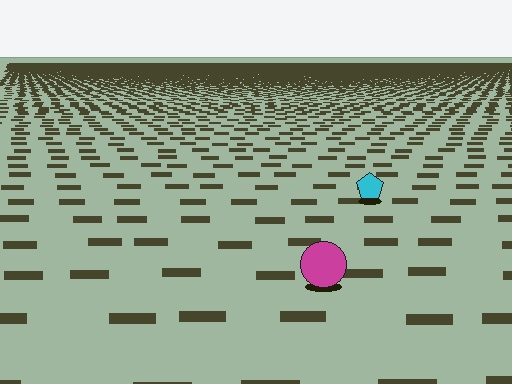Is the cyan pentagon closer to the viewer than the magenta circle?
No. The magenta circle is closer — you can tell from the texture gradient: the ground texture is coarser near it.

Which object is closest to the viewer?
The magenta circle is closest. The texture marks near it are larger and more spread out.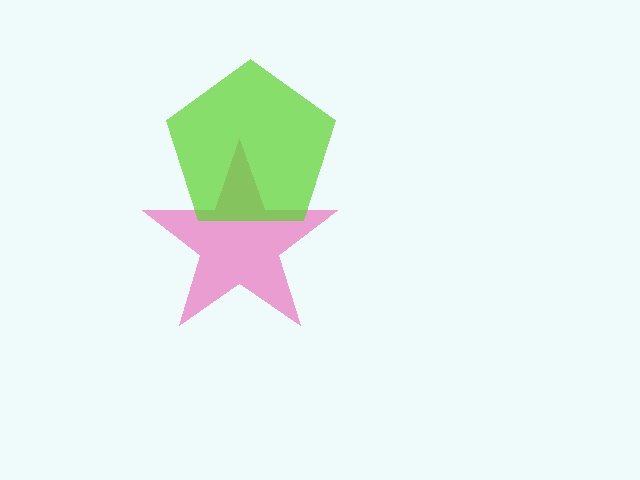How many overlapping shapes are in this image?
There are 2 overlapping shapes in the image.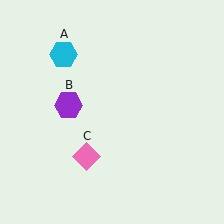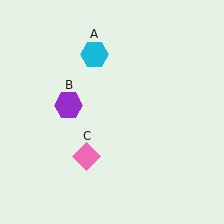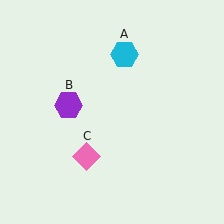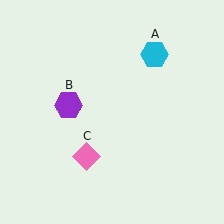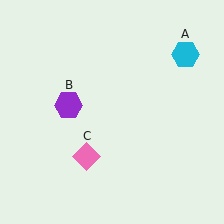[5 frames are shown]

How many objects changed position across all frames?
1 object changed position: cyan hexagon (object A).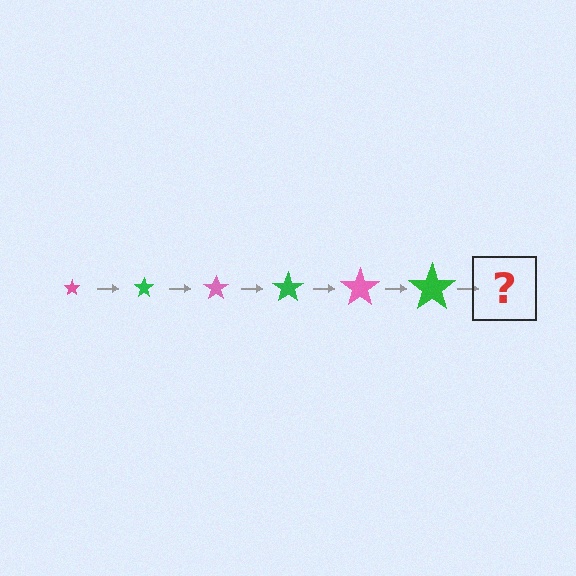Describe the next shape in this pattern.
It should be a pink star, larger than the previous one.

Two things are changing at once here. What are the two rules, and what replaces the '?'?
The two rules are that the star grows larger each step and the color cycles through pink and green. The '?' should be a pink star, larger than the previous one.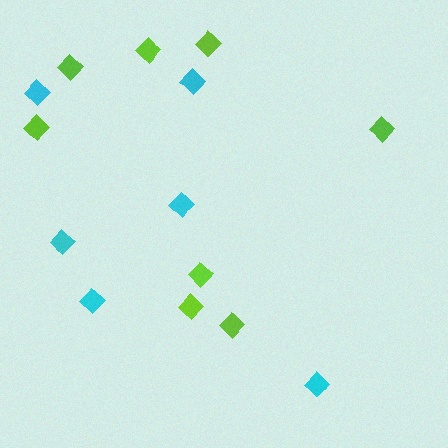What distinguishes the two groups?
There are 2 groups: one group of lime diamonds (8) and one group of cyan diamonds (6).